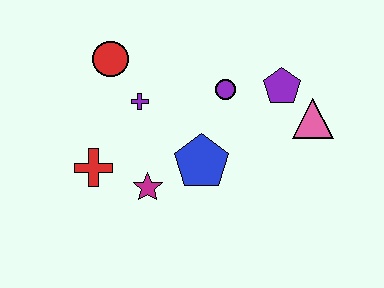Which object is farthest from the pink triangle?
The red cross is farthest from the pink triangle.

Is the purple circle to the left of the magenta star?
No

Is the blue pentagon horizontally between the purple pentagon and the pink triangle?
No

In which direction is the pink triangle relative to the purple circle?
The pink triangle is to the right of the purple circle.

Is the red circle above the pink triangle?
Yes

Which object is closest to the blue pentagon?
The magenta star is closest to the blue pentagon.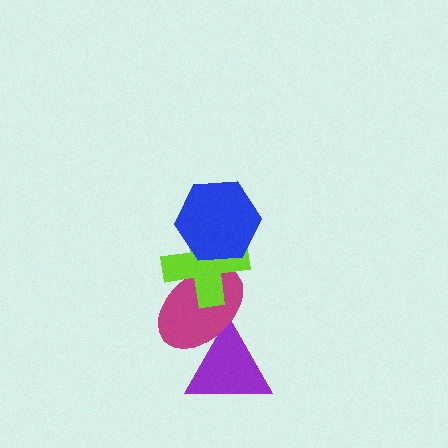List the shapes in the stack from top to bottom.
From top to bottom: the blue hexagon, the lime cross, the magenta ellipse, the purple triangle.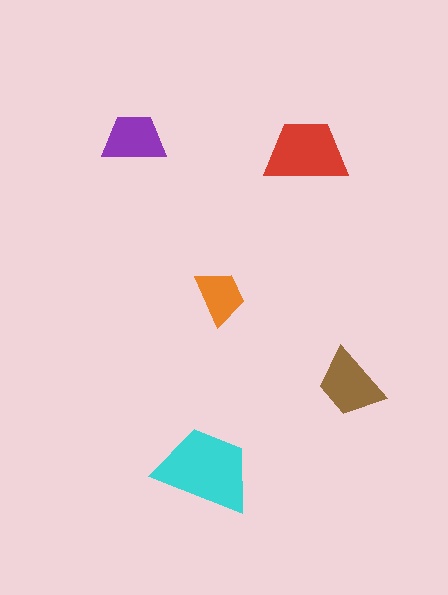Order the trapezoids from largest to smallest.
the cyan one, the red one, the brown one, the purple one, the orange one.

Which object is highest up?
The purple trapezoid is topmost.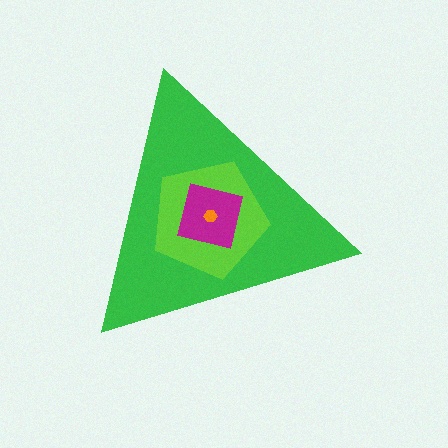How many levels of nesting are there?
4.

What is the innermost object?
The orange hexagon.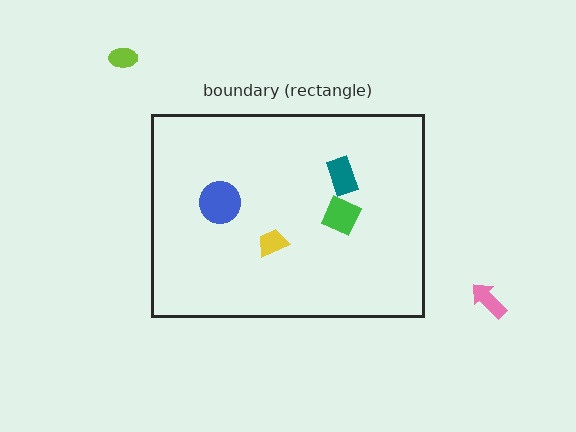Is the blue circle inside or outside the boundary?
Inside.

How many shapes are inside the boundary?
4 inside, 2 outside.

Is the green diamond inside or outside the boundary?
Inside.